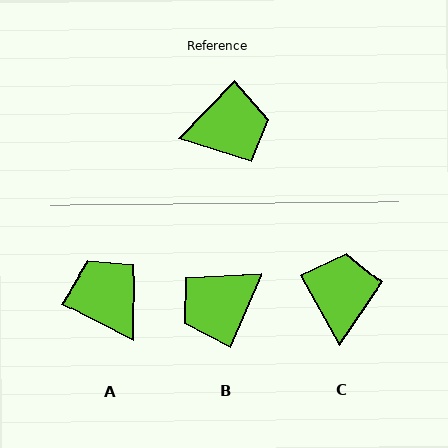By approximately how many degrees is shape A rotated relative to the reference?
Approximately 107 degrees counter-clockwise.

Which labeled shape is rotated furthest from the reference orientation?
B, about 159 degrees away.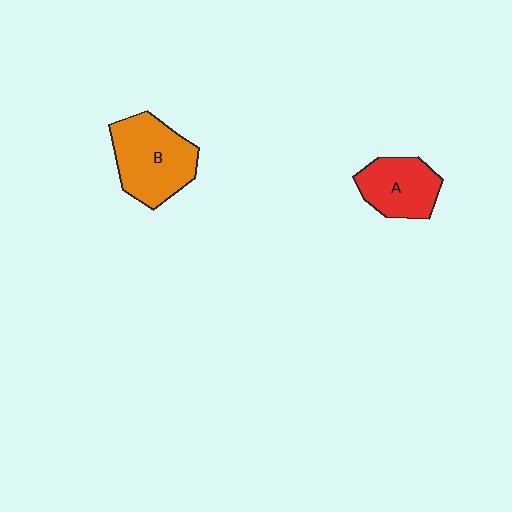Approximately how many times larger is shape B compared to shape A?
Approximately 1.4 times.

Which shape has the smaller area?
Shape A (red).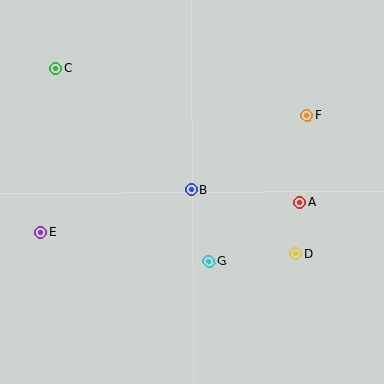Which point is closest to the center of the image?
Point B at (191, 190) is closest to the center.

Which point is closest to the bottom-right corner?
Point D is closest to the bottom-right corner.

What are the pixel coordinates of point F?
Point F is at (307, 116).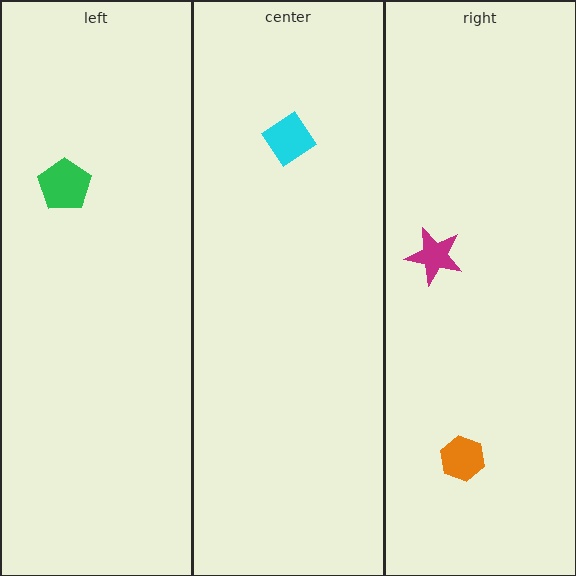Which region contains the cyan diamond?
The center region.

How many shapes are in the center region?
1.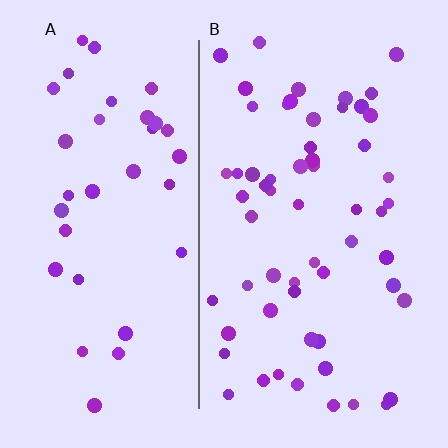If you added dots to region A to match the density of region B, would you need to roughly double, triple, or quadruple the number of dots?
Approximately double.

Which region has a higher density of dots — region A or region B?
B (the right).